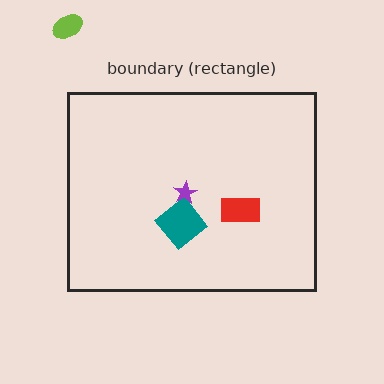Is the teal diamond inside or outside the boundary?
Inside.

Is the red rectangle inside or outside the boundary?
Inside.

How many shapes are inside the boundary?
3 inside, 1 outside.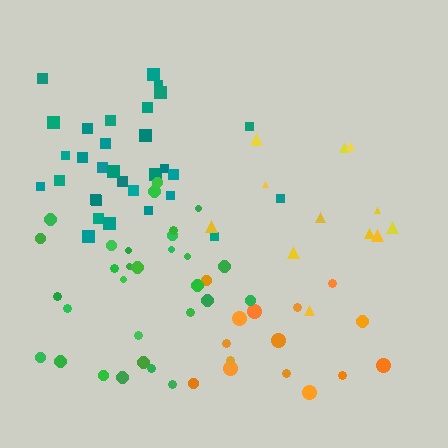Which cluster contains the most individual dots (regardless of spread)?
Teal (31).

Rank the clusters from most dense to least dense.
teal, yellow, green, orange.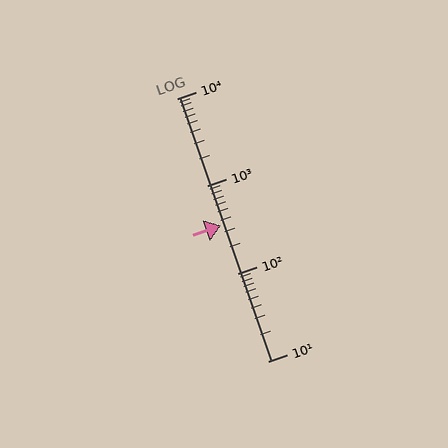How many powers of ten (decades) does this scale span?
The scale spans 3 decades, from 10 to 10000.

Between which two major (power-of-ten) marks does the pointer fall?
The pointer is between 100 and 1000.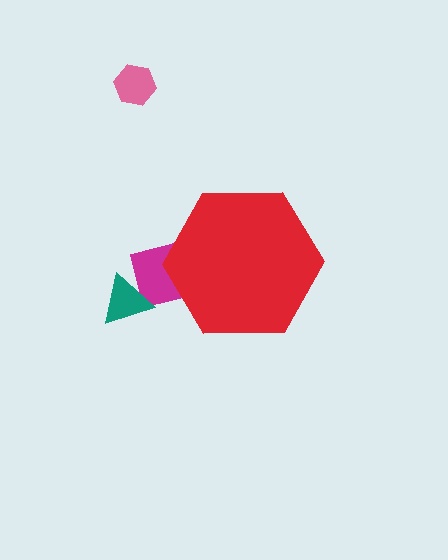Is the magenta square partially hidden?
Yes, the magenta square is partially hidden behind the red hexagon.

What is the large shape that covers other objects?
A red hexagon.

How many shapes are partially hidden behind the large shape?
1 shape is partially hidden.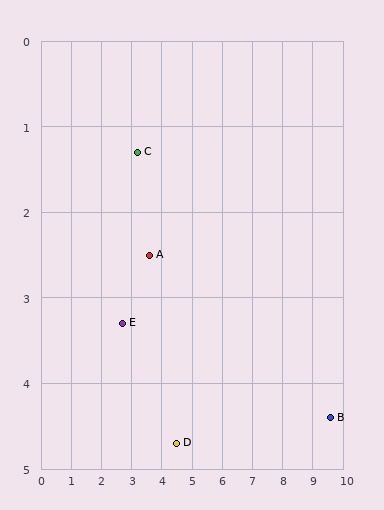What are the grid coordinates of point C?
Point C is at approximately (3.2, 1.3).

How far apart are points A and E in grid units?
Points A and E are about 1.2 grid units apart.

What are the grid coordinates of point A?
Point A is at approximately (3.6, 2.5).